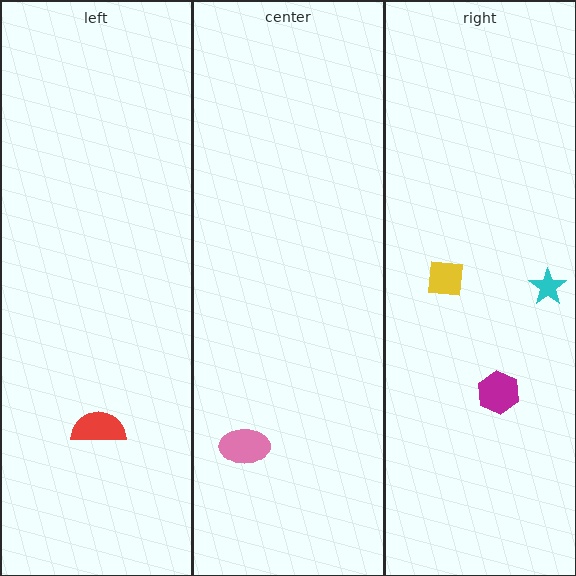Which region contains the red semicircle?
The left region.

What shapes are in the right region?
The magenta hexagon, the cyan star, the yellow square.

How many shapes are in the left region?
1.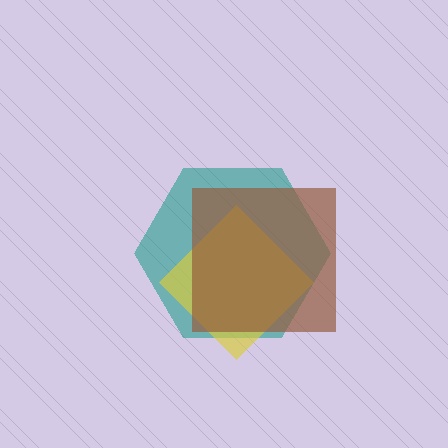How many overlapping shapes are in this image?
There are 3 overlapping shapes in the image.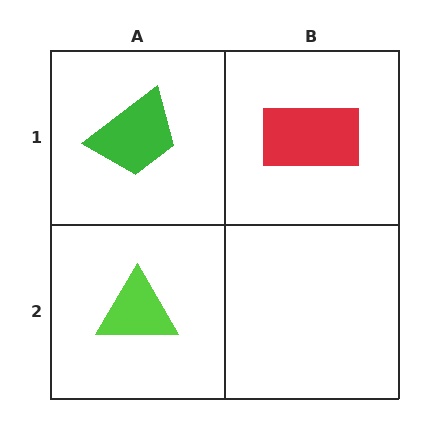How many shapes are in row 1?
2 shapes.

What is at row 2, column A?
A lime triangle.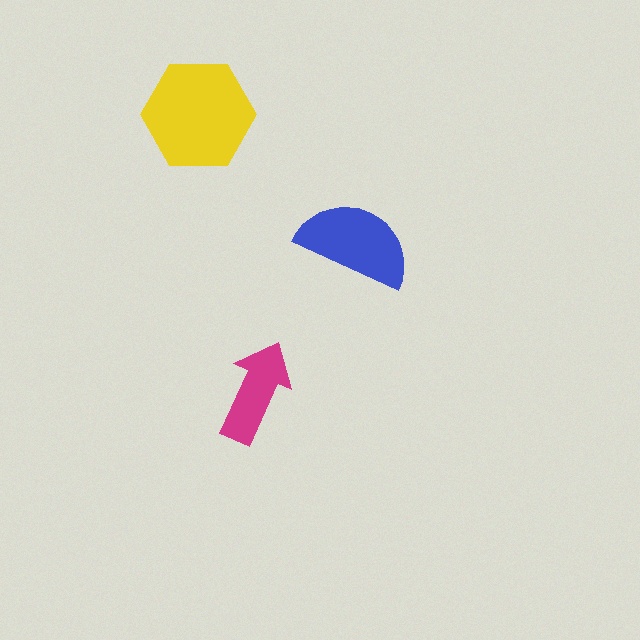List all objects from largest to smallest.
The yellow hexagon, the blue semicircle, the magenta arrow.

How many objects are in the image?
There are 3 objects in the image.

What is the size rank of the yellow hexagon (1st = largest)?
1st.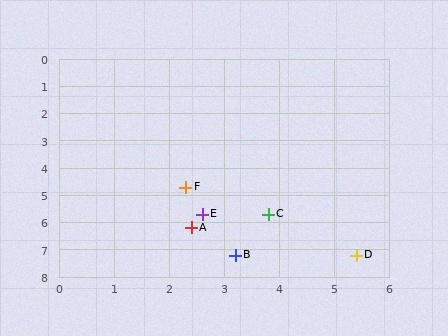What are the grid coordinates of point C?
Point C is at approximately (3.8, 5.7).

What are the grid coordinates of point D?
Point D is at approximately (5.4, 7.2).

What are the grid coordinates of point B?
Point B is at approximately (3.2, 7.2).